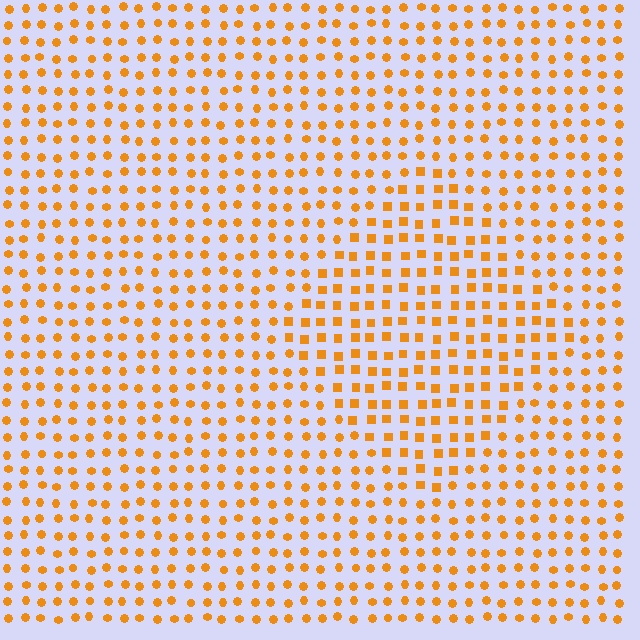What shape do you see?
I see a diamond.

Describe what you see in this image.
The image is filled with small orange elements arranged in a uniform grid. A diamond-shaped region contains squares, while the surrounding area contains circles. The boundary is defined purely by the change in element shape.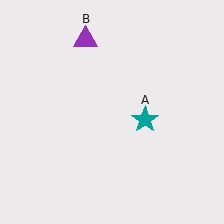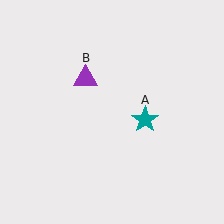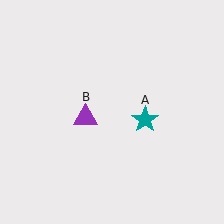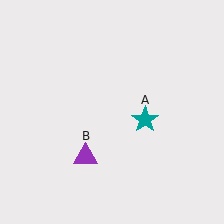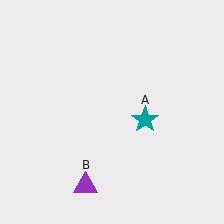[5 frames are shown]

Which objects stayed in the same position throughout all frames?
Teal star (object A) remained stationary.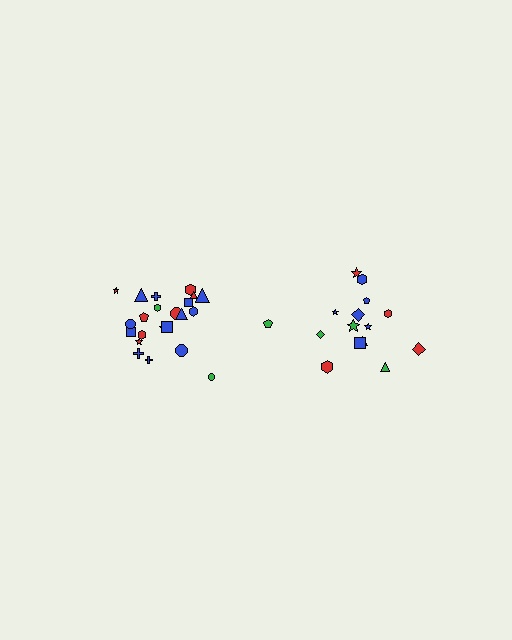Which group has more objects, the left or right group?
The left group.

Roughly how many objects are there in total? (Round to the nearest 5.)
Roughly 35 objects in total.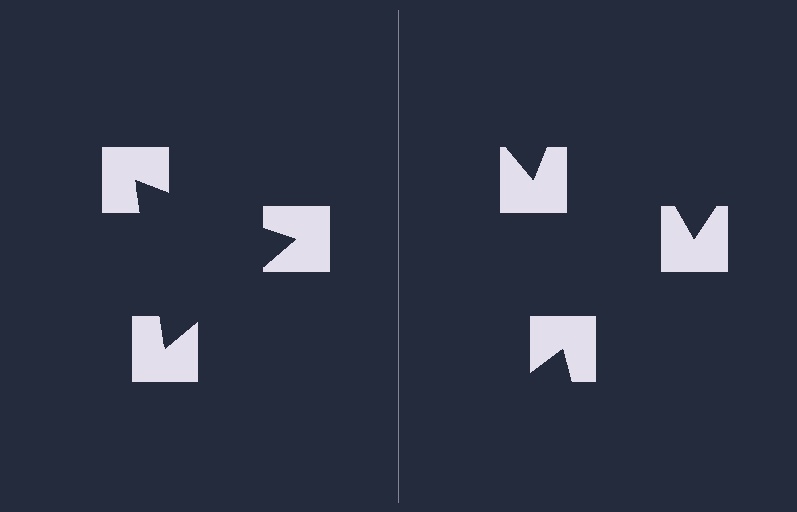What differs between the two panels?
The notched squares are positioned identically on both sides; only the wedge orientations differ. On the left they align to a triangle; on the right they are misaligned.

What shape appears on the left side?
An illusory triangle.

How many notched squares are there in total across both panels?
6 — 3 on each side.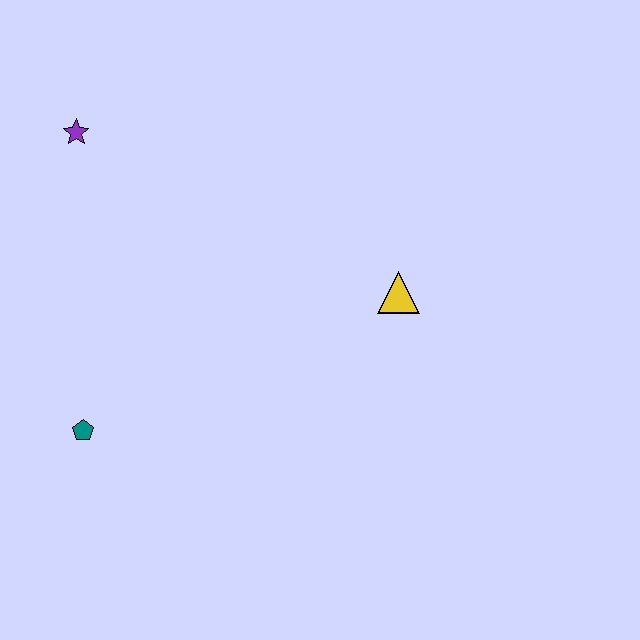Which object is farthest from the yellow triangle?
The purple star is farthest from the yellow triangle.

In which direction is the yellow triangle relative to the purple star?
The yellow triangle is to the right of the purple star.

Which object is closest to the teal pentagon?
The purple star is closest to the teal pentagon.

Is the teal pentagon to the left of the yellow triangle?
Yes